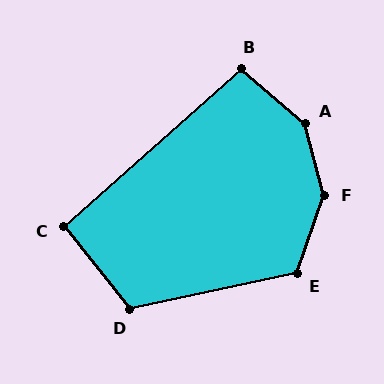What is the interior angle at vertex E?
Approximately 122 degrees (obtuse).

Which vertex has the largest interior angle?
F, at approximately 146 degrees.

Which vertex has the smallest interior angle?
C, at approximately 93 degrees.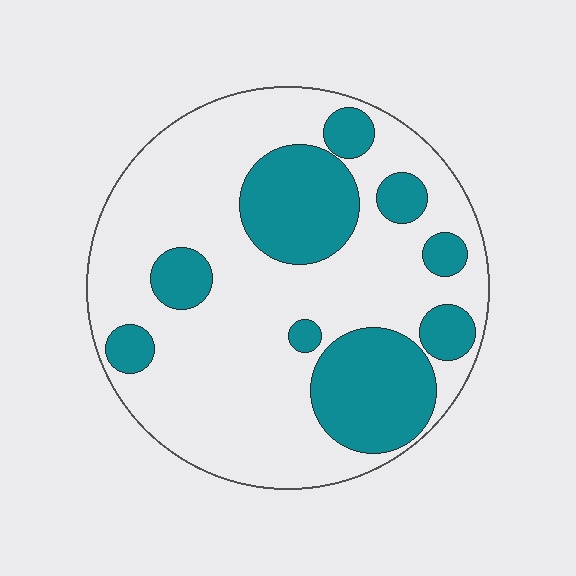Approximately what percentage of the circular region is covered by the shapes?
Approximately 30%.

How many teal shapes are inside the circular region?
9.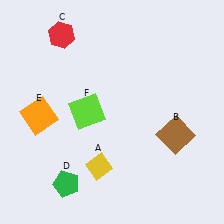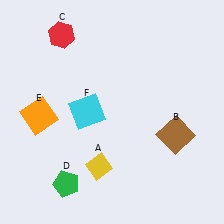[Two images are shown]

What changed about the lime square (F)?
In Image 1, F is lime. In Image 2, it changed to cyan.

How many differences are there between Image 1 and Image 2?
There is 1 difference between the two images.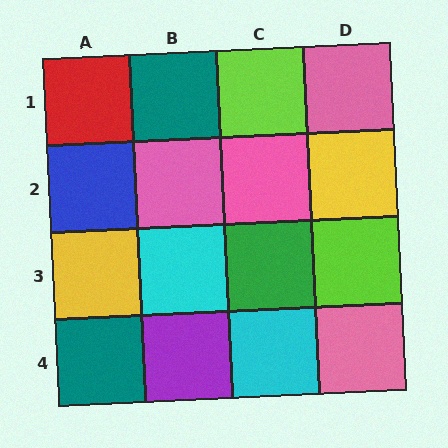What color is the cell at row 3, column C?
Green.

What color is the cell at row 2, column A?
Blue.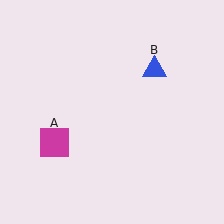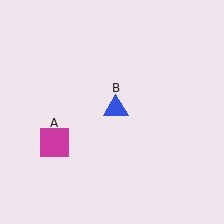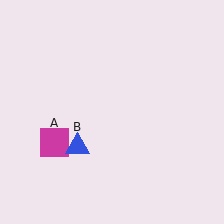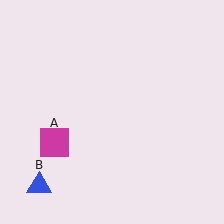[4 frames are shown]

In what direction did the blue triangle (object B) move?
The blue triangle (object B) moved down and to the left.